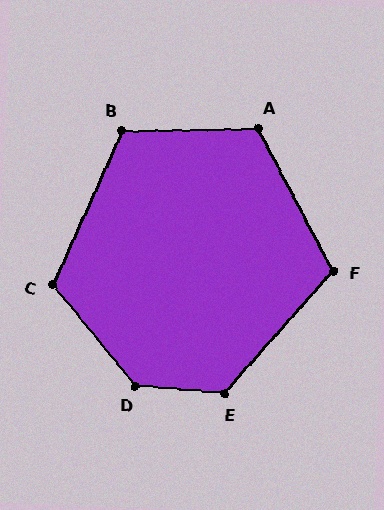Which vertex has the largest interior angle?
D, at approximately 134 degrees.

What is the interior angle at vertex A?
Approximately 117 degrees (obtuse).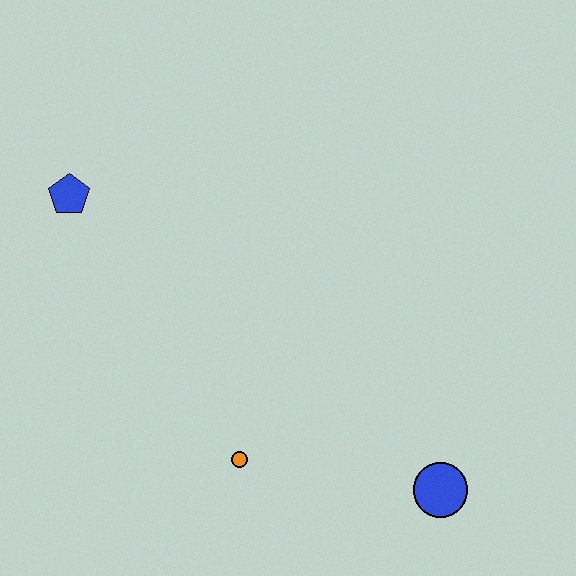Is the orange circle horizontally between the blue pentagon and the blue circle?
Yes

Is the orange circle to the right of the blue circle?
No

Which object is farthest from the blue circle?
The blue pentagon is farthest from the blue circle.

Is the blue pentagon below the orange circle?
No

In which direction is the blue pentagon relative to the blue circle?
The blue pentagon is to the left of the blue circle.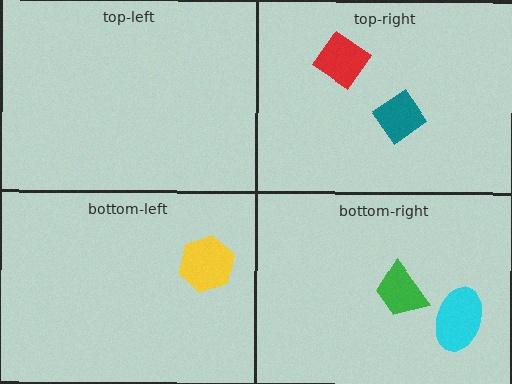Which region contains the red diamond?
The top-right region.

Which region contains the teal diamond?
The top-right region.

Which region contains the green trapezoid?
The bottom-right region.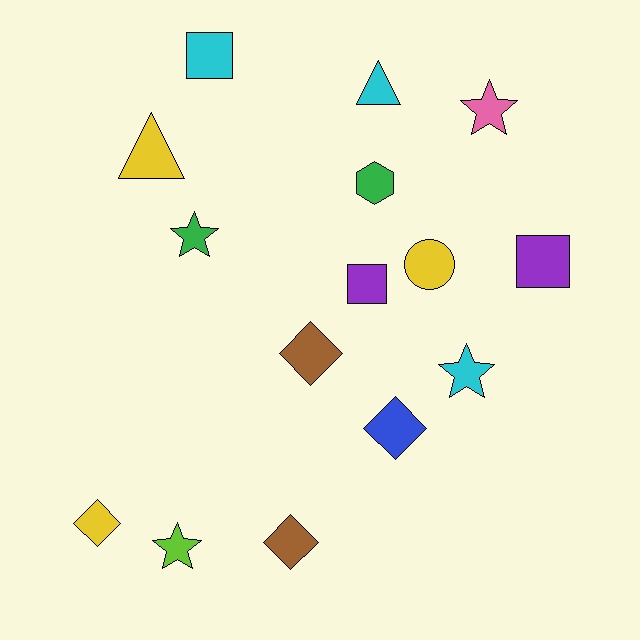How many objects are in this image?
There are 15 objects.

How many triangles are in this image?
There are 2 triangles.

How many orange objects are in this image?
There are no orange objects.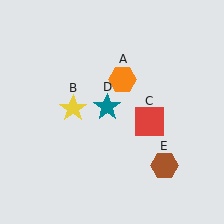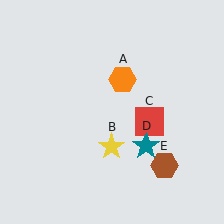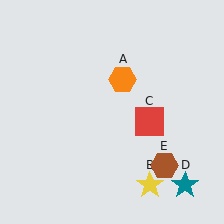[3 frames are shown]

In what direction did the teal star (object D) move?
The teal star (object D) moved down and to the right.